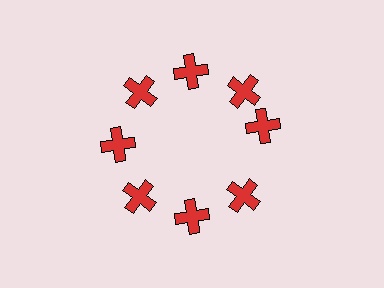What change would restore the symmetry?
The symmetry would be restored by rotating it back into even spacing with its neighbors so that all 8 crosses sit at equal angles and equal distance from the center.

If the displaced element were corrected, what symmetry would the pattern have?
It would have 8-fold rotational symmetry — the pattern would map onto itself every 45 degrees.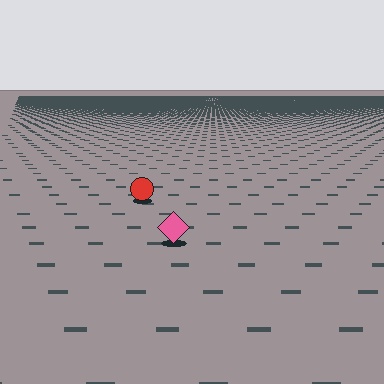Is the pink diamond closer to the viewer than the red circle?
Yes. The pink diamond is closer — you can tell from the texture gradient: the ground texture is coarser near it.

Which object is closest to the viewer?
The pink diamond is closest. The texture marks near it are larger and more spread out.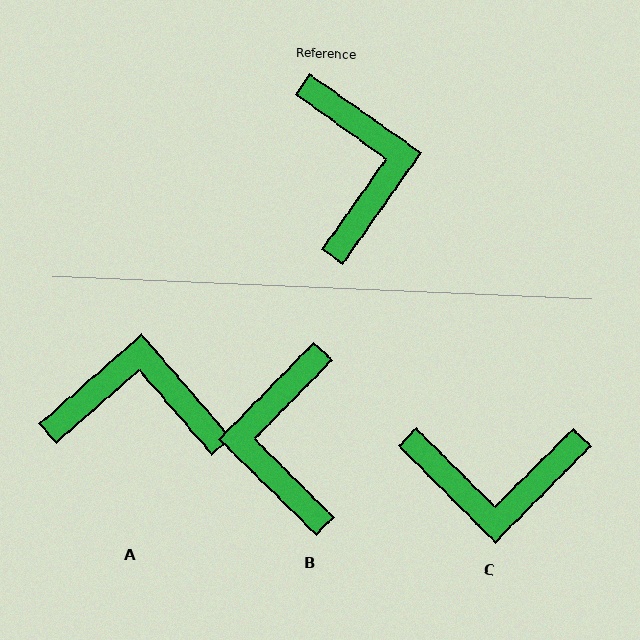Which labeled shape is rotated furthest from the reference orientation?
B, about 171 degrees away.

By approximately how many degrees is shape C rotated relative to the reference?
Approximately 100 degrees clockwise.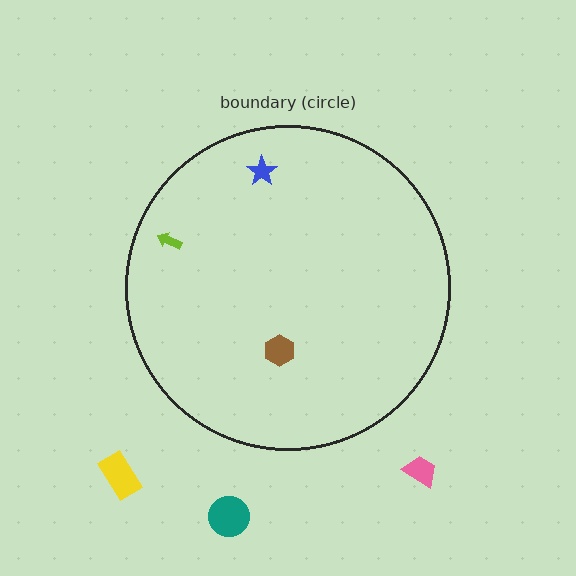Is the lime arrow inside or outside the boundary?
Inside.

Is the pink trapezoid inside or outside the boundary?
Outside.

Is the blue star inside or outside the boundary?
Inside.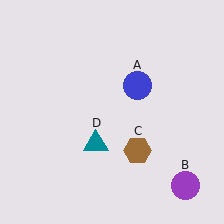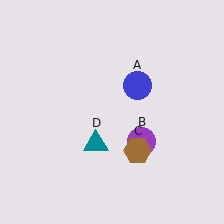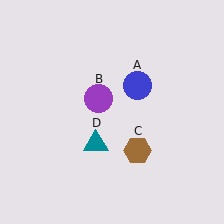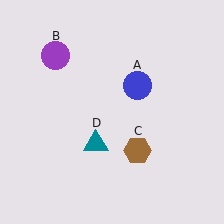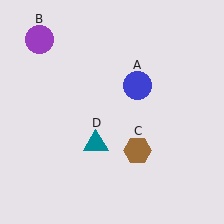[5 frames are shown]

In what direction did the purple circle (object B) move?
The purple circle (object B) moved up and to the left.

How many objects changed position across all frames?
1 object changed position: purple circle (object B).